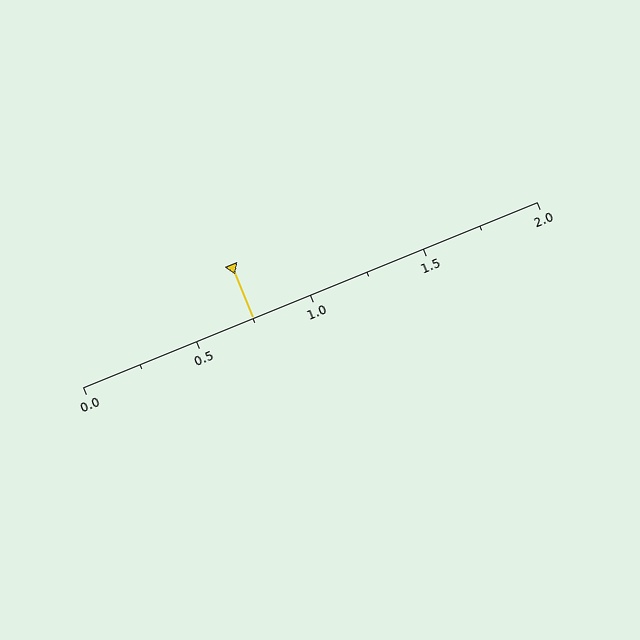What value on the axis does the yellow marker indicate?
The marker indicates approximately 0.75.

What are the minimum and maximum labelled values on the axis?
The axis runs from 0.0 to 2.0.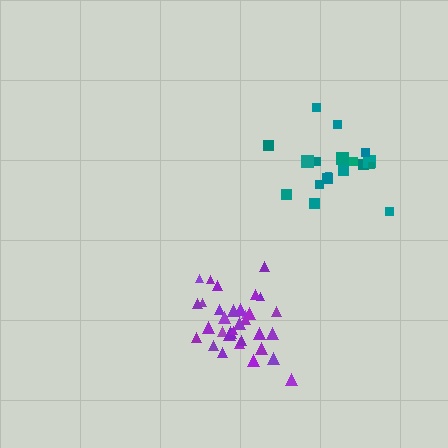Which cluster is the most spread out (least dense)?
Teal.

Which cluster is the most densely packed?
Purple.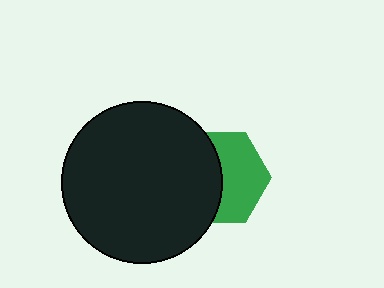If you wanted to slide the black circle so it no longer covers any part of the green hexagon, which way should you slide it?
Slide it left — that is the most direct way to separate the two shapes.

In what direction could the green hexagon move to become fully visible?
The green hexagon could move right. That would shift it out from behind the black circle entirely.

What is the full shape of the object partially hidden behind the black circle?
The partially hidden object is a green hexagon.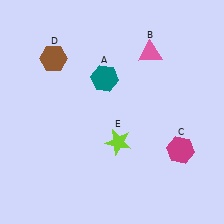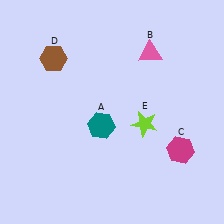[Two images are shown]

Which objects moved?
The objects that moved are: the teal hexagon (A), the lime star (E).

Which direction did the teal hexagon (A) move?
The teal hexagon (A) moved down.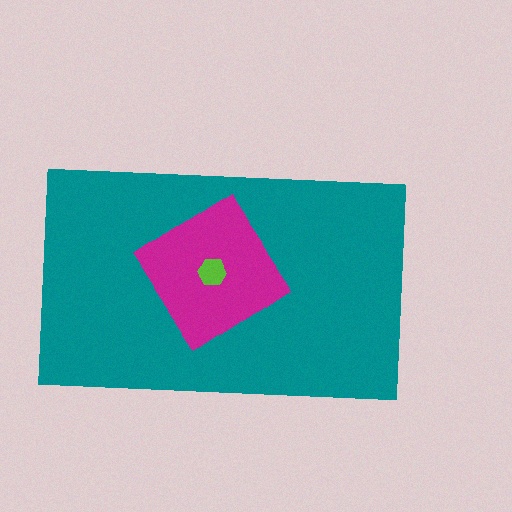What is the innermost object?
The lime hexagon.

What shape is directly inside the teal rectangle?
The magenta diamond.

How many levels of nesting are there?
3.